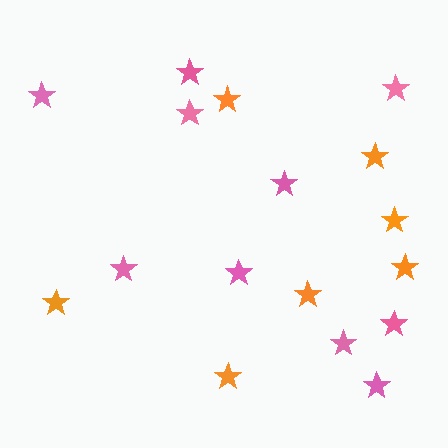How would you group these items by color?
There are 2 groups: one group of pink stars (10) and one group of orange stars (7).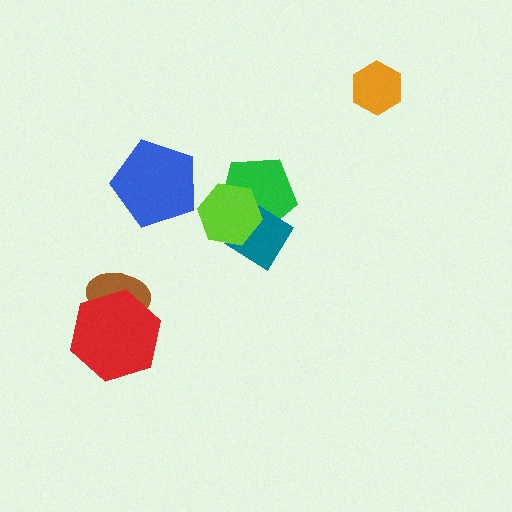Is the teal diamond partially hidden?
Yes, it is partially covered by another shape.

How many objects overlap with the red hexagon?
1 object overlaps with the red hexagon.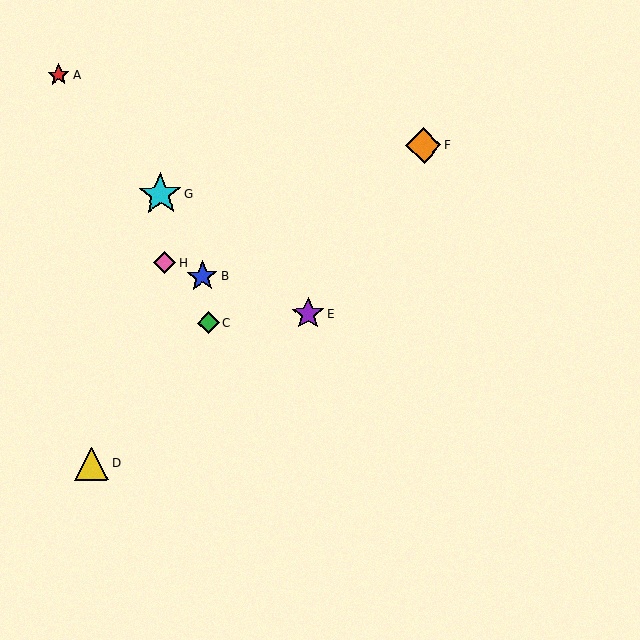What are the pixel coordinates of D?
Object D is at (92, 464).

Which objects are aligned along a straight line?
Objects B, E, H are aligned along a straight line.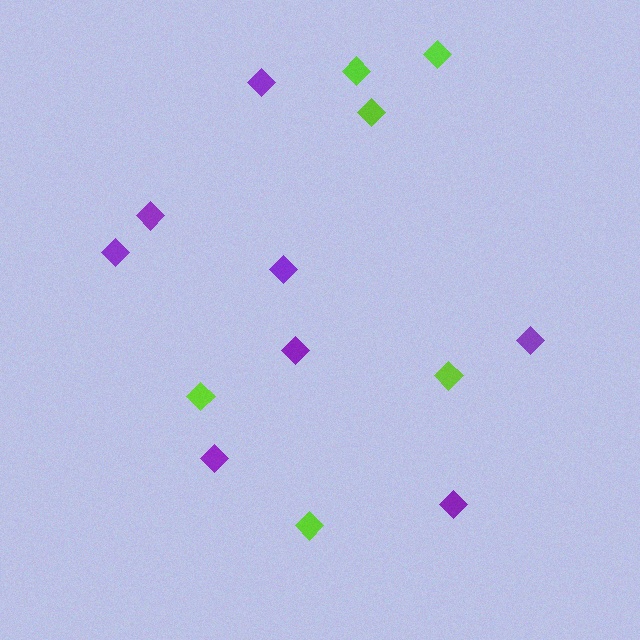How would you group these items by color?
There are 2 groups: one group of purple diamonds (8) and one group of lime diamonds (6).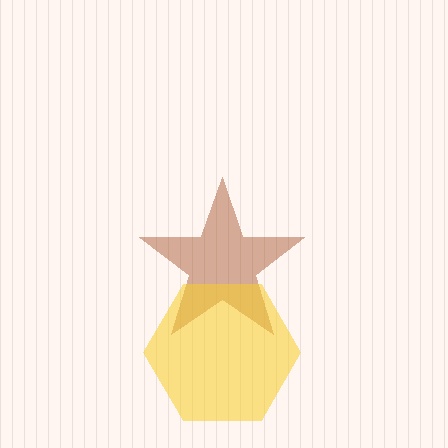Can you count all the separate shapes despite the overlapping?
Yes, there are 2 separate shapes.